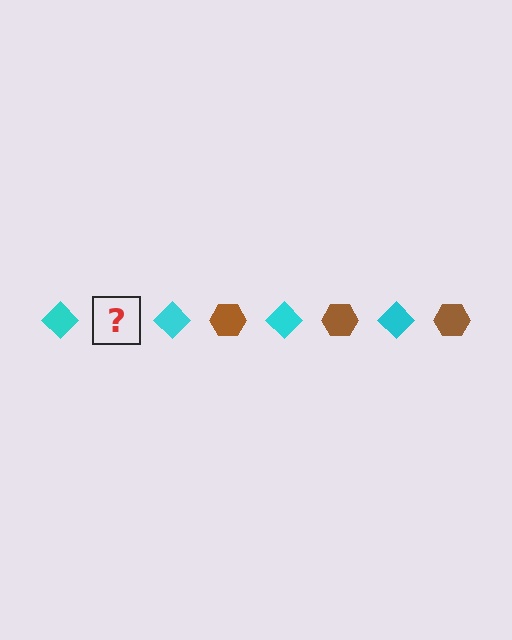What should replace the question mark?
The question mark should be replaced with a brown hexagon.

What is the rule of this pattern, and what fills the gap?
The rule is that the pattern alternates between cyan diamond and brown hexagon. The gap should be filled with a brown hexagon.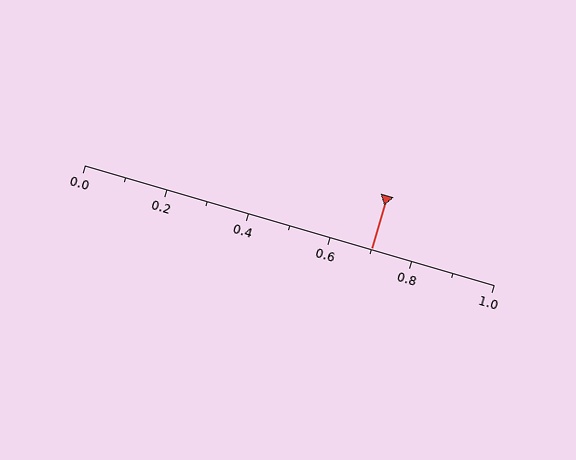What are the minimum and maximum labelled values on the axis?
The axis runs from 0.0 to 1.0.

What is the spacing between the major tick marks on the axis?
The major ticks are spaced 0.2 apart.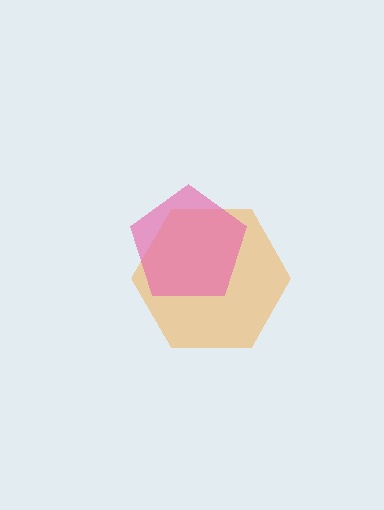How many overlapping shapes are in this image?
There are 2 overlapping shapes in the image.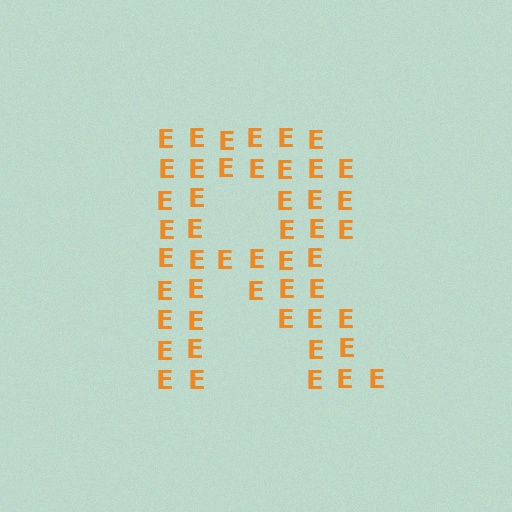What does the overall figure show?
The overall figure shows the letter R.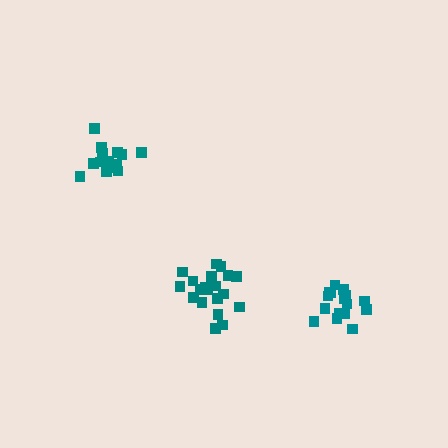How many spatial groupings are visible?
There are 3 spatial groupings.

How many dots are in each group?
Group 1: 20 dots, Group 2: 16 dots, Group 3: 17 dots (53 total).